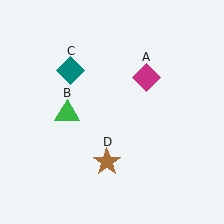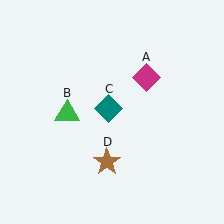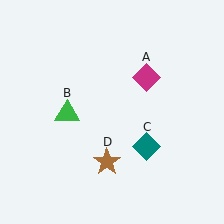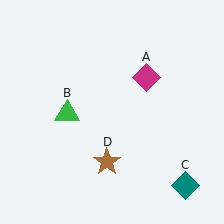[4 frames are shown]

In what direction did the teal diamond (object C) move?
The teal diamond (object C) moved down and to the right.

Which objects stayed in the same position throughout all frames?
Magenta diamond (object A) and green triangle (object B) and brown star (object D) remained stationary.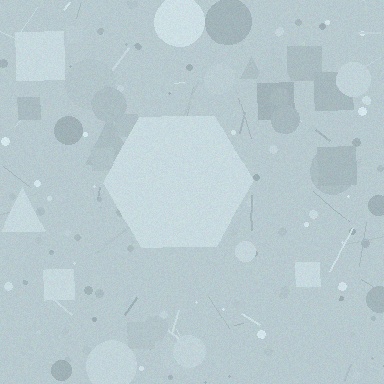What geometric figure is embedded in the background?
A hexagon is embedded in the background.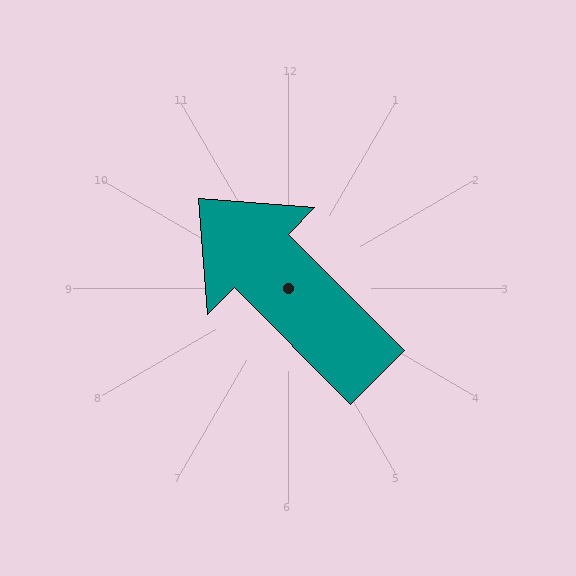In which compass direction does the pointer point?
Northwest.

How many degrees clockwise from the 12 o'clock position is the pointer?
Approximately 315 degrees.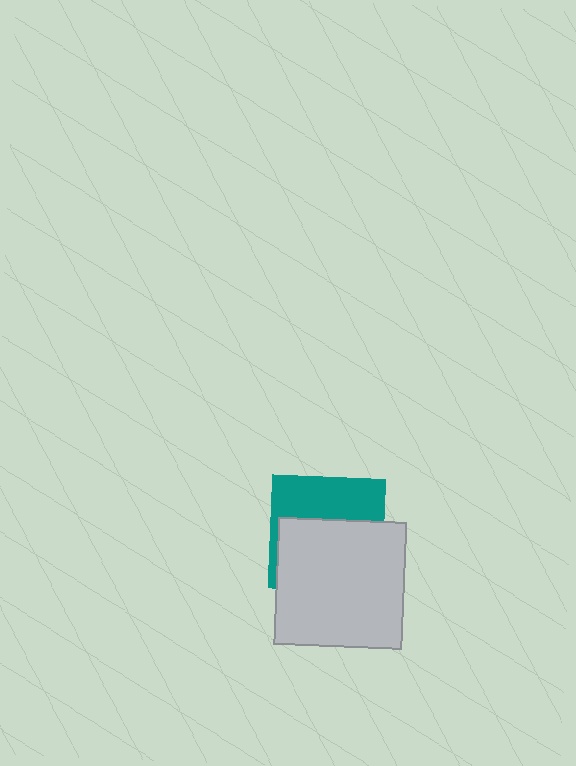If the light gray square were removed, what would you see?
You would see the complete teal square.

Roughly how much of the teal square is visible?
A small part of it is visible (roughly 41%).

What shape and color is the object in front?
The object in front is a light gray square.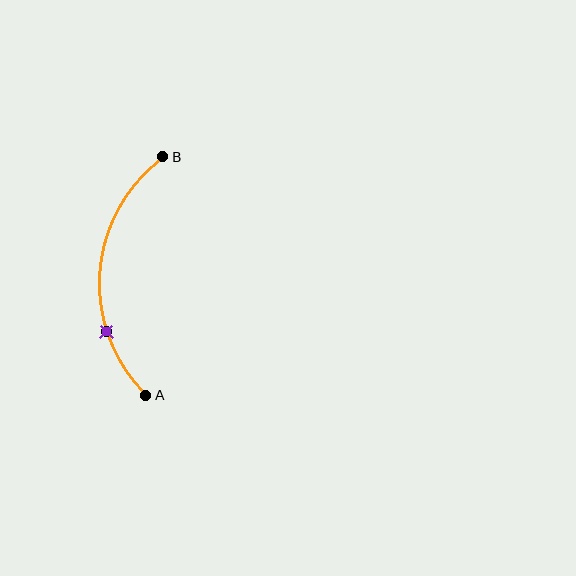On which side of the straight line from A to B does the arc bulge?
The arc bulges to the left of the straight line connecting A and B.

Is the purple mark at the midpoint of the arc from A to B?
No. The purple mark lies on the arc but is closer to endpoint A. The arc midpoint would be at the point on the curve equidistant along the arc from both A and B.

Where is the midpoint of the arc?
The arc midpoint is the point on the curve farthest from the straight line joining A and B. It sits to the left of that line.